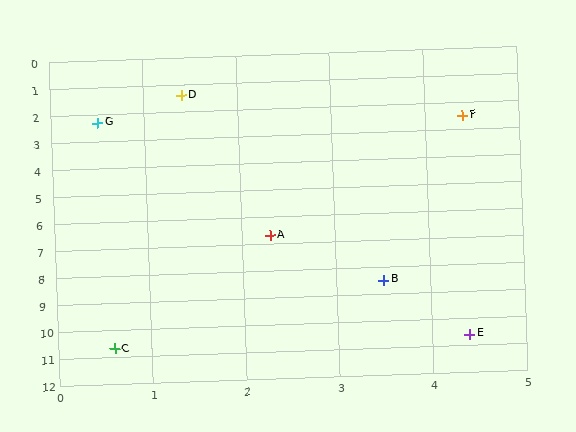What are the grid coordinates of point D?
Point D is at approximately (1.4, 1.4).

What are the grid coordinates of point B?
Point B is at approximately (3.5, 8.5).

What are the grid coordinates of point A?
Point A is at approximately (2.3, 6.7).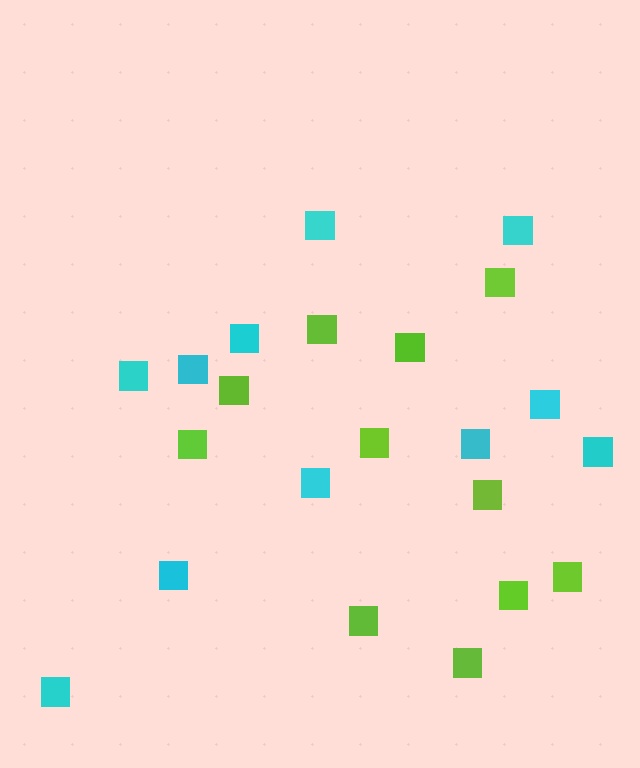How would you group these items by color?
There are 2 groups: one group of cyan squares (11) and one group of lime squares (11).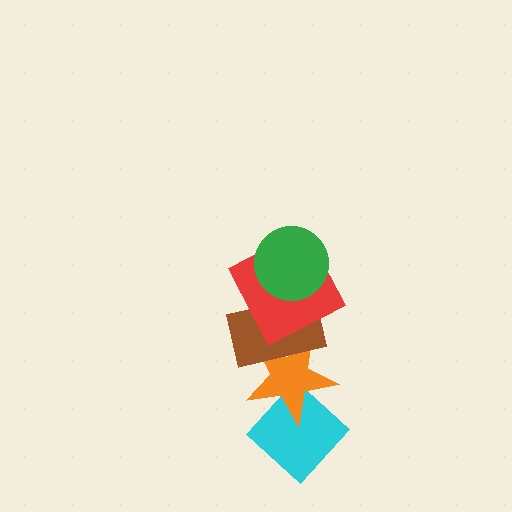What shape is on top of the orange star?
The brown rectangle is on top of the orange star.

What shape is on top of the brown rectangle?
The red square is on top of the brown rectangle.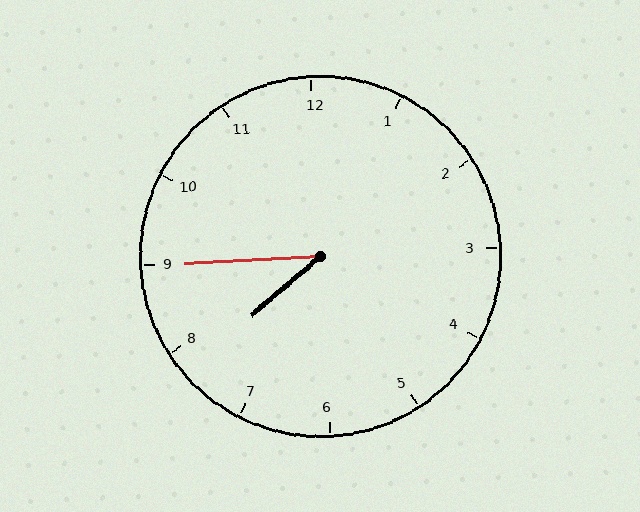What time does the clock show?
7:45.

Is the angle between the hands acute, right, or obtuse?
It is acute.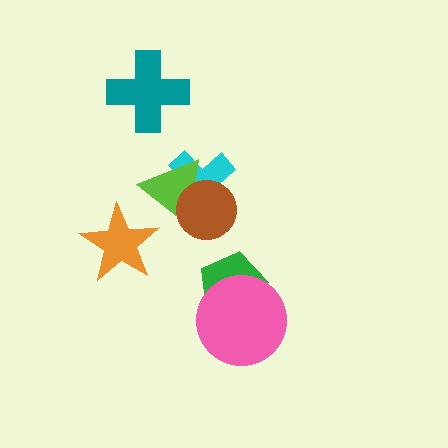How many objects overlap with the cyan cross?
2 objects overlap with the cyan cross.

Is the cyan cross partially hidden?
Yes, it is partially covered by another shape.